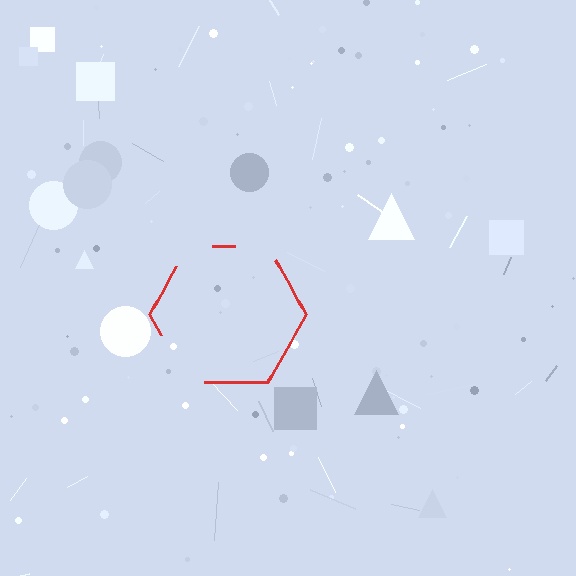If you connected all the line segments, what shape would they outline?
They would outline a hexagon.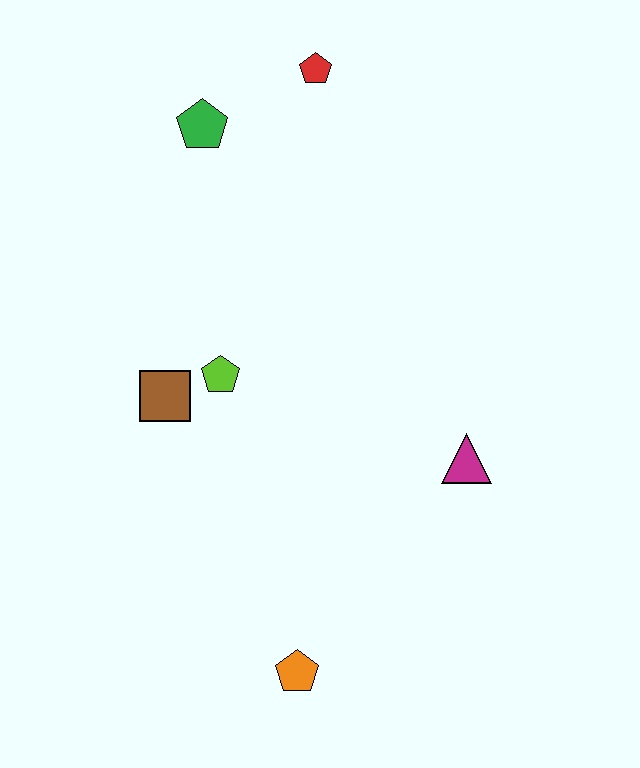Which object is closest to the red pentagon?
The green pentagon is closest to the red pentagon.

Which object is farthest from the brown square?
The red pentagon is farthest from the brown square.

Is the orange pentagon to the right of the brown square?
Yes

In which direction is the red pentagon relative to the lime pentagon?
The red pentagon is above the lime pentagon.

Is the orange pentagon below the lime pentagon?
Yes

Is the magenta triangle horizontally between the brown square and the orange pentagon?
No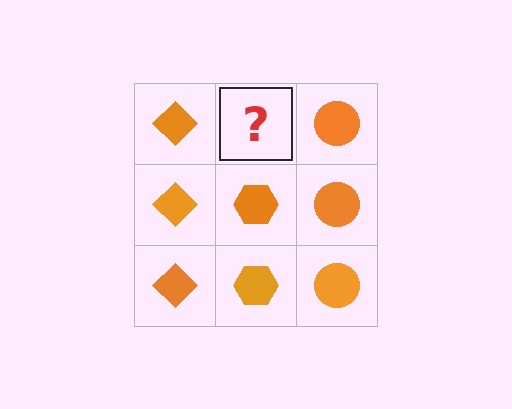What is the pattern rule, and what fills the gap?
The rule is that each column has a consistent shape. The gap should be filled with an orange hexagon.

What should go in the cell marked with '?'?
The missing cell should contain an orange hexagon.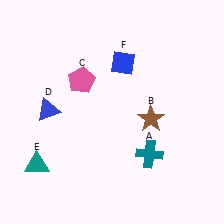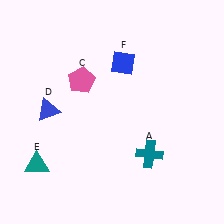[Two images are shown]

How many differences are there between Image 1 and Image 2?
There is 1 difference between the two images.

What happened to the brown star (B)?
The brown star (B) was removed in Image 2. It was in the bottom-right area of Image 1.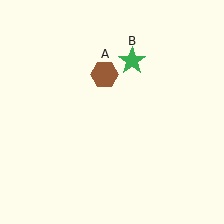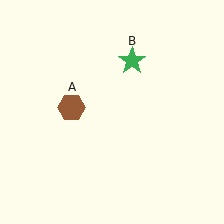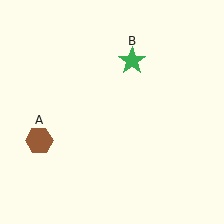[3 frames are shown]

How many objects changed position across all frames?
1 object changed position: brown hexagon (object A).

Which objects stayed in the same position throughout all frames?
Green star (object B) remained stationary.